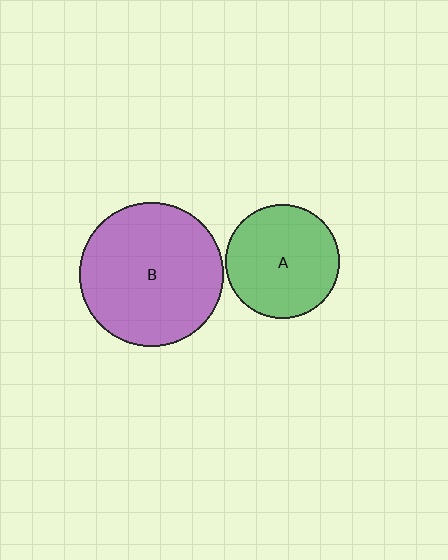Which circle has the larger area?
Circle B (purple).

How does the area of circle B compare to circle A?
Approximately 1.6 times.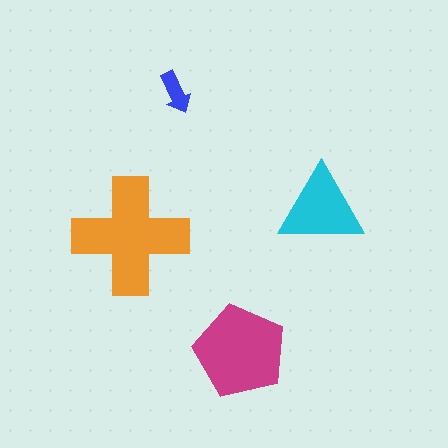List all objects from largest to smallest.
The orange cross, the magenta pentagon, the cyan triangle, the blue arrow.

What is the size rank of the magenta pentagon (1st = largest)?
2nd.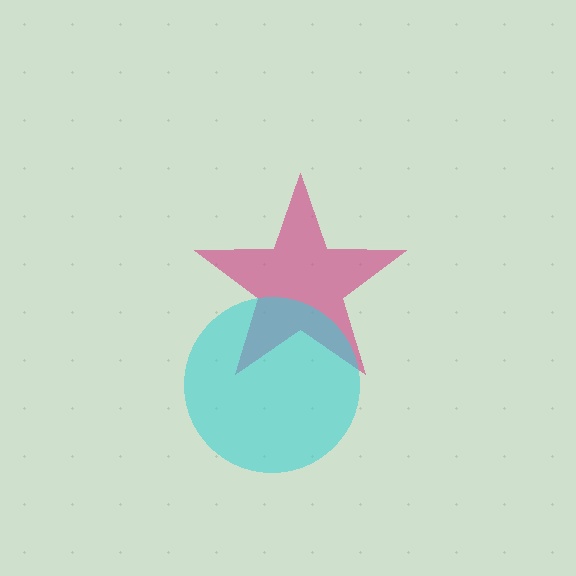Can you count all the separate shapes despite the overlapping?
Yes, there are 2 separate shapes.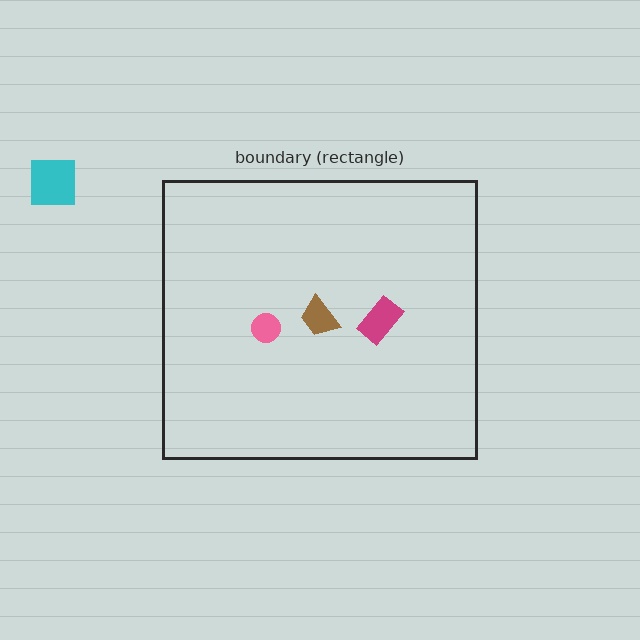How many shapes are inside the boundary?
3 inside, 1 outside.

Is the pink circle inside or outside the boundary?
Inside.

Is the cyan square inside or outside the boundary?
Outside.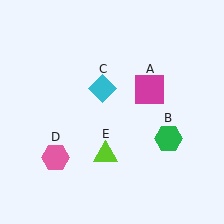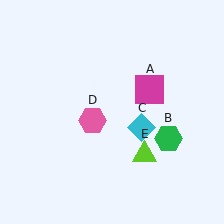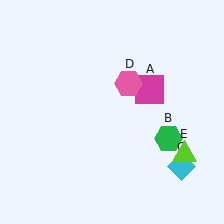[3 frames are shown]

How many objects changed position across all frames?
3 objects changed position: cyan diamond (object C), pink hexagon (object D), lime triangle (object E).